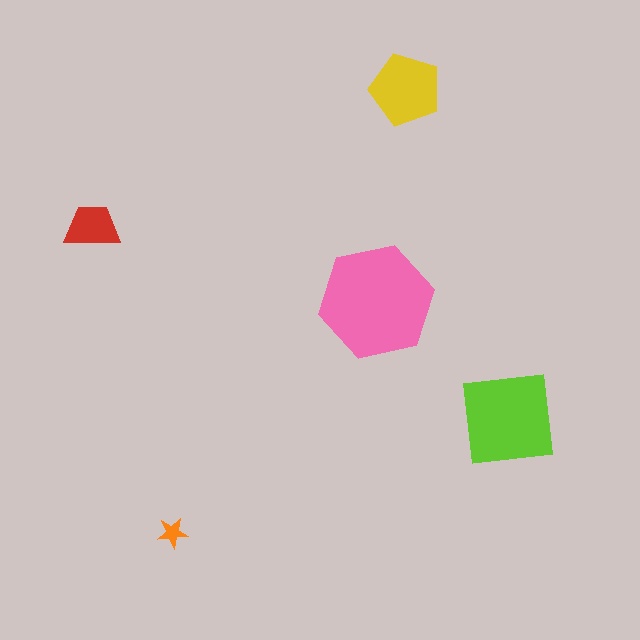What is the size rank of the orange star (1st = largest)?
5th.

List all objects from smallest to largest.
The orange star, the red trapezoid, the yellow pentagon, the lime square, the pink hexagon.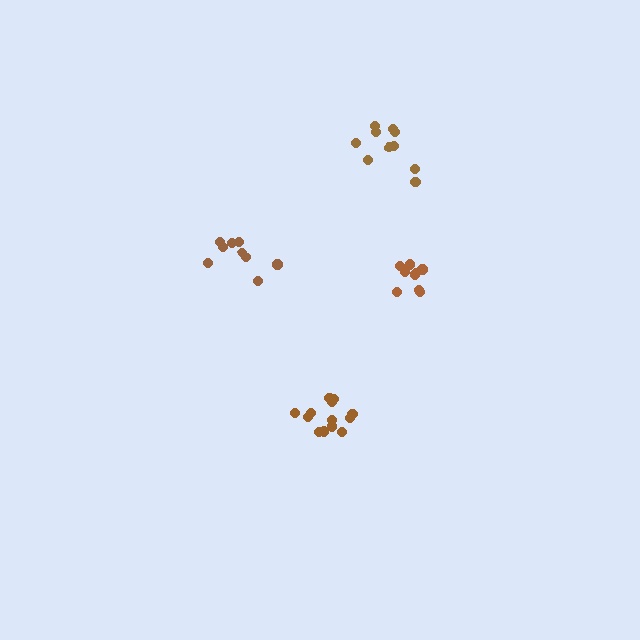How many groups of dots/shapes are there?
There are 4 groups.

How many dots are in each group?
Group 1: 13 dots, Group 2: 9 dots, Group 3: 9 dots, Group 4: 10 dots (41 total).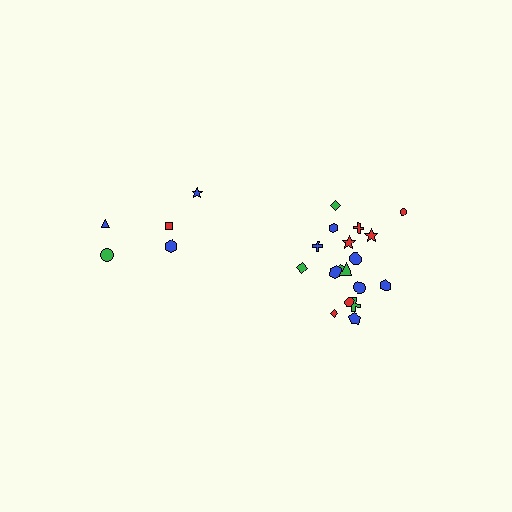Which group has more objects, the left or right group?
The right group.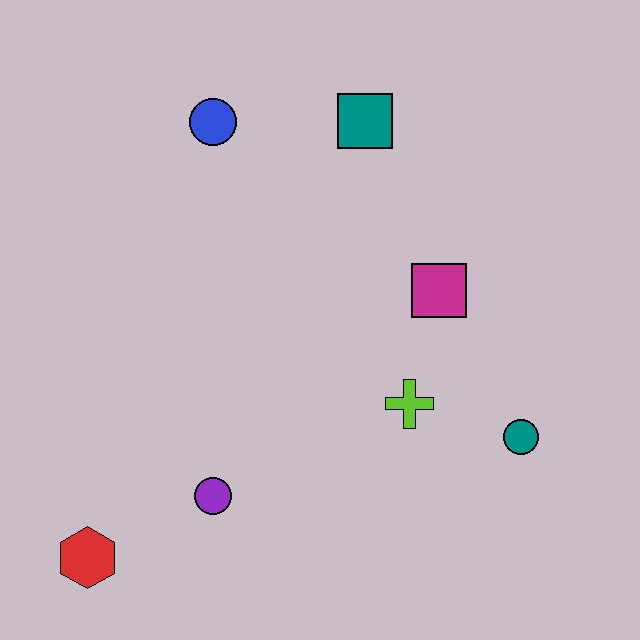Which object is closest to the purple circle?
The red hexagon is closest to the purple circle.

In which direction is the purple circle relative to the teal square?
The purple circle is below the teal square.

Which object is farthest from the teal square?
The red hexagon is farthest from the teal square.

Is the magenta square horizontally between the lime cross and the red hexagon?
No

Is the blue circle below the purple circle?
No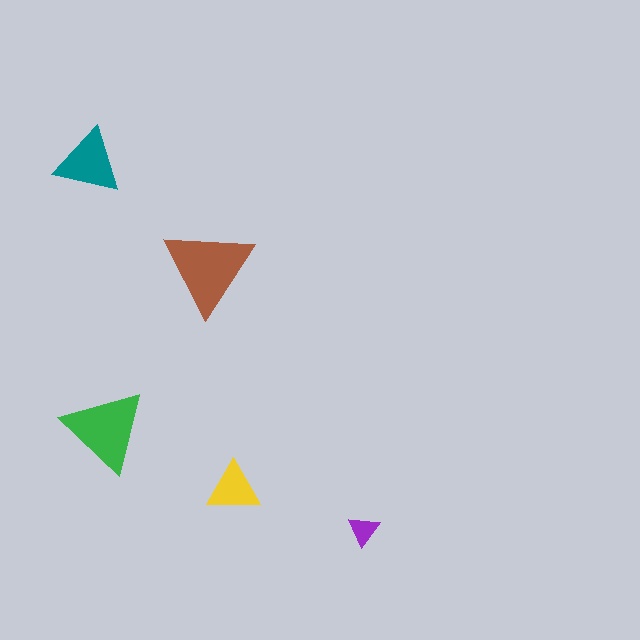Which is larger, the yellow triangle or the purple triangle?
The yellow one.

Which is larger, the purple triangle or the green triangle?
The green one.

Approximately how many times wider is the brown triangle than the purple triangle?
About 3 times wider.